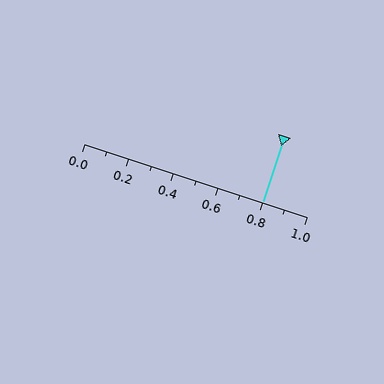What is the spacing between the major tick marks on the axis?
The major ticks are spaced 0.2 apart.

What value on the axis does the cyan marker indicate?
The marker indicates approximately 0.8.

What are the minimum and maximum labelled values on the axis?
The axis runs from 0.0 to 1.0.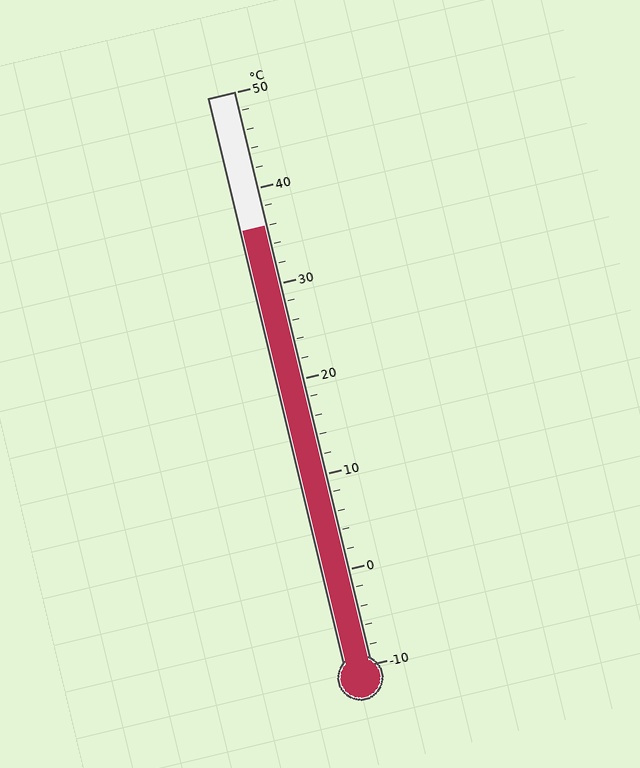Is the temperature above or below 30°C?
The temperature is above 30°C.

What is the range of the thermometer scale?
The thermometer scale ranges from -10°C to 50°C.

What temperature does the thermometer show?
The thermometer shows approximately 36°C.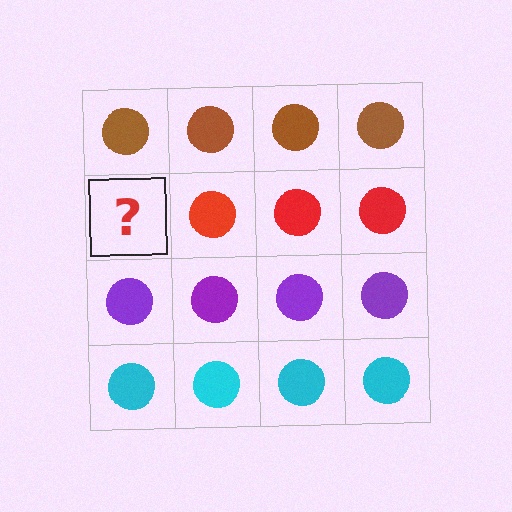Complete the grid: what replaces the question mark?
The question mark should be replaced with a red circle.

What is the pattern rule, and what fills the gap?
The rule is that each row has a consistent color. The gap should be filled with a red circle.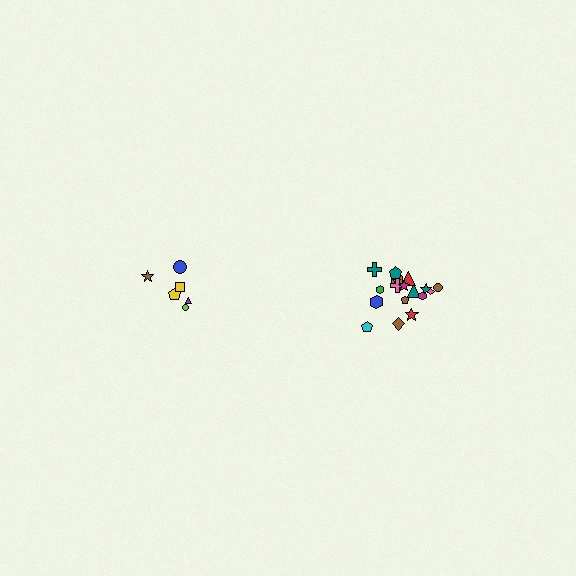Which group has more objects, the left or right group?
The right group.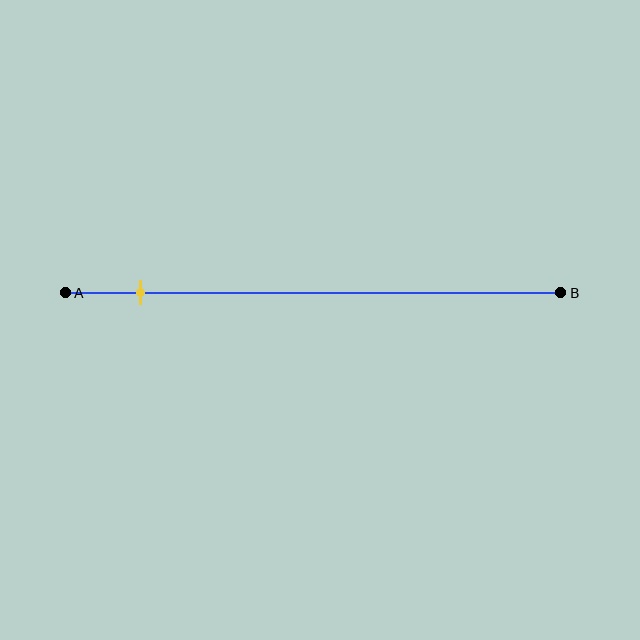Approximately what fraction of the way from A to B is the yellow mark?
The yellow mark is approximately 15% of the way from A to B.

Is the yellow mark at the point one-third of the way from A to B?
No, the mark is at about 15% from A, not at the 33% one-third point.